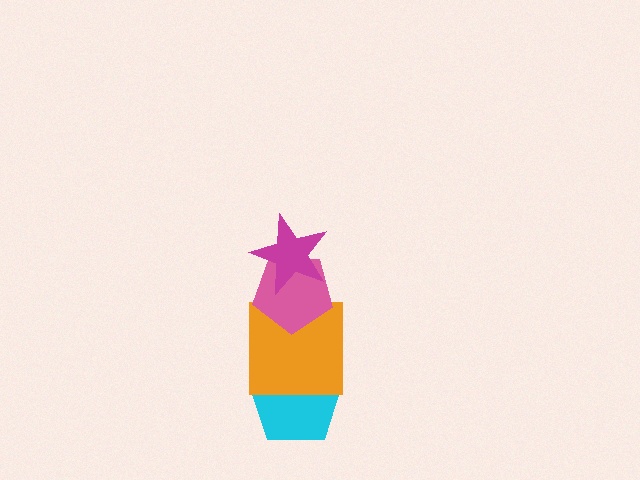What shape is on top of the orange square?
The pink pentagon is on top of the orange square.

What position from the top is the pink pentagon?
The pink pentagon is 2nd from the top.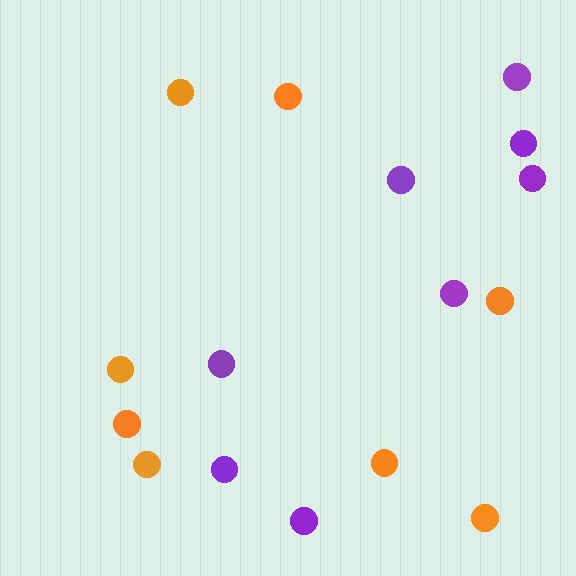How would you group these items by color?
There are 2 groups: one group of purple circles (8) and one group of orange circles (8).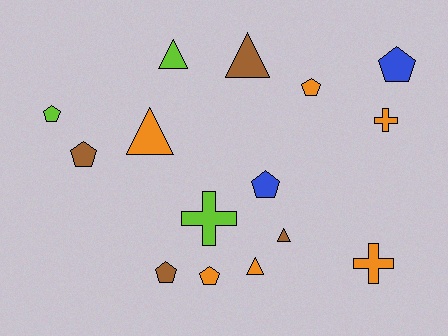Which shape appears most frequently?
Pentagon, with 7 objects.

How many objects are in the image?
There are 15 objects.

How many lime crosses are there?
There is 1 lime cross.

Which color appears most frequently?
Orange, with 6 objects.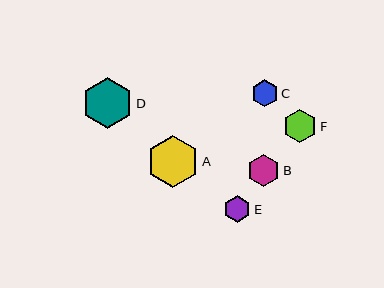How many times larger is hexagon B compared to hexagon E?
Hexagon B is approximately 1.2 times the size of hexagon E.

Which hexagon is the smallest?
Hexagon E is the smallest with a size of approximately 27 pixels.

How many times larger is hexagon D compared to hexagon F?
Hexagon D is approximately 1.6 times the size of hexagon F.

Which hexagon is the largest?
Hexagon A is the largest with a size of approximately 52 pixels.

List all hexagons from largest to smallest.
From largest to smallest: A, D, F, B, C, E.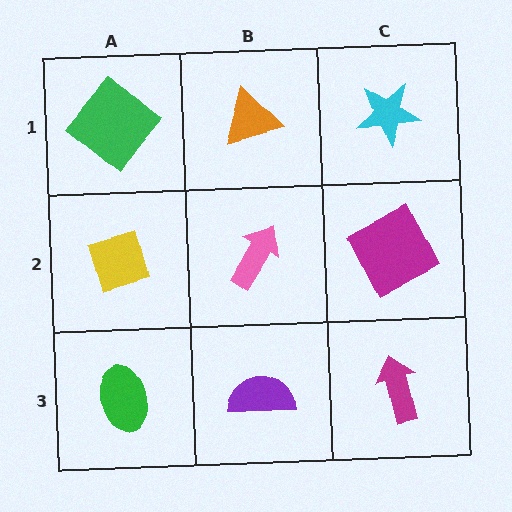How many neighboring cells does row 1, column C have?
2.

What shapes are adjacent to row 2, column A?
A green diamond (row 1, column A), a green ellipse (row 3, column A), a pink arrow (row 2, column B).